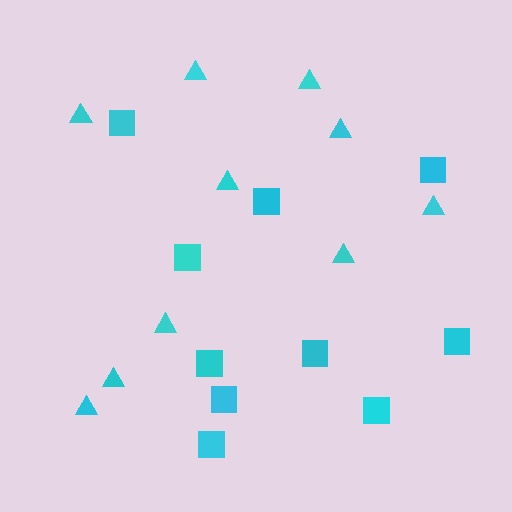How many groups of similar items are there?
There are 2 groups: one group of squares (10) and one group of triangles (10).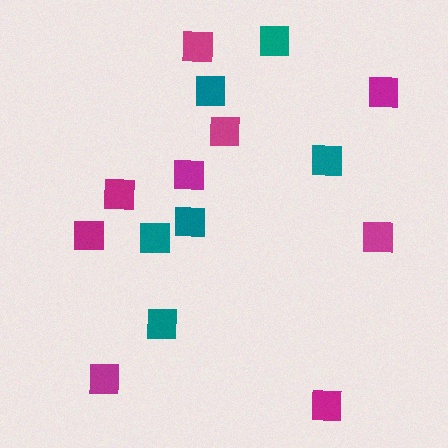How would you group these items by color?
There are 2 groups: one group of teal squares (6) and one group of magenta squares (9).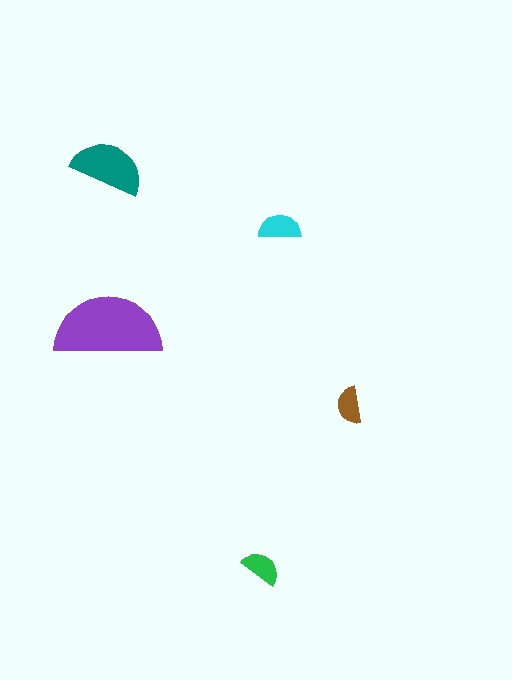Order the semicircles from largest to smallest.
the purple one, the teal one, the cyan one, the green one, the brown one.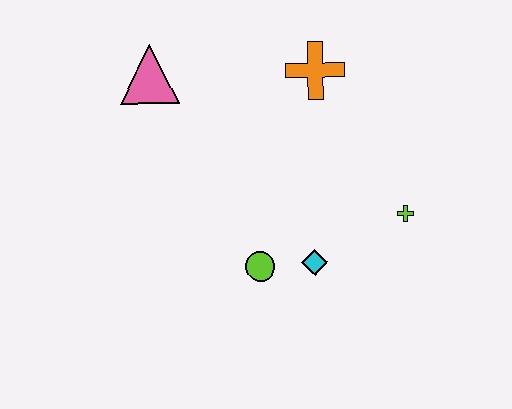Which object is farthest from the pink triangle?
The lime cross is farthest from the pink triangle.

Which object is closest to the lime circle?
The cyan diamond is closest to the lime circle.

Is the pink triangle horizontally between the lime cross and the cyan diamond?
No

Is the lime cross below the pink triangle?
Yes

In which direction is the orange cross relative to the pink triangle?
The orange cross is to the right of the pink triangle.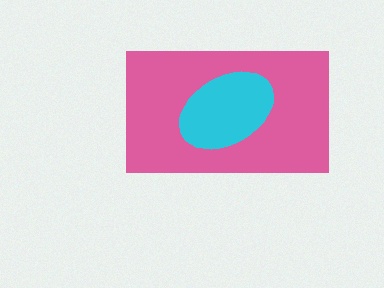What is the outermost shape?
The pink rectangle.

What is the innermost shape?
The cyan ellipse.